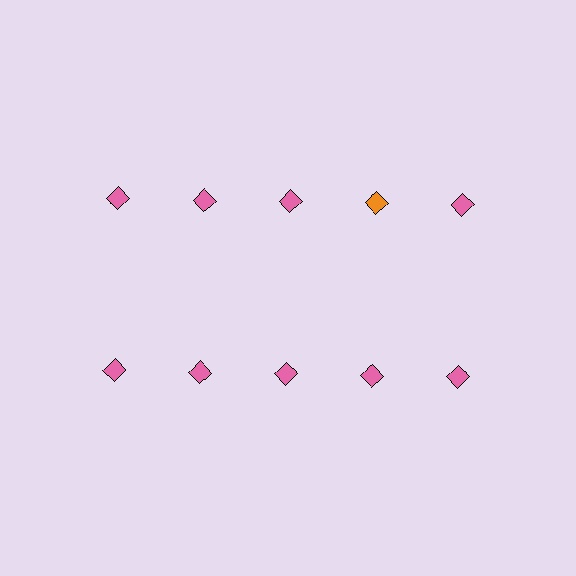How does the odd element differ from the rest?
It has a different color: orange instead of pink.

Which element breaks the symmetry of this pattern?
The orange diamond in the top row, second from right column breaks the symmetry. All other shapes are pink diamonds.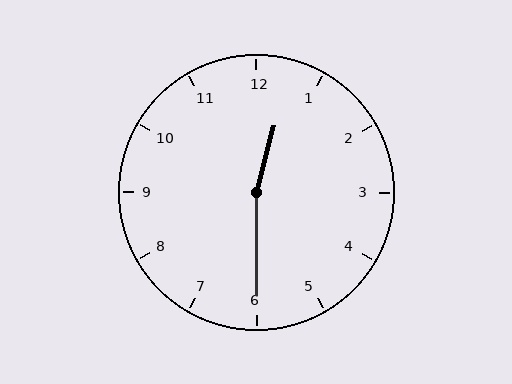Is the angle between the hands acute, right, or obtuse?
It is obtuse.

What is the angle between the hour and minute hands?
Approximately 165 degrees.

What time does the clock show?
12:30.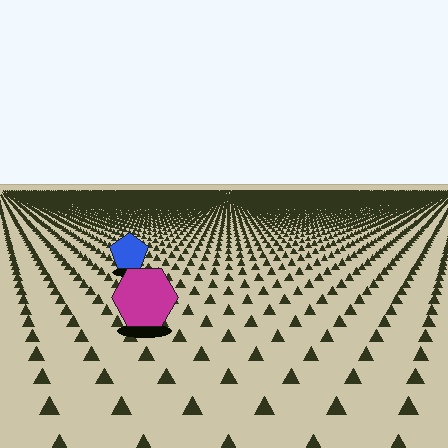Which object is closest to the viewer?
The magenta hexagon is closest. The texture marks near it are larger and more spread out.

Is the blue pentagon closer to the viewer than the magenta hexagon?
No. The magenta hexagon is closer — you can tell from the texture gradient: the ground texture is coarser near it.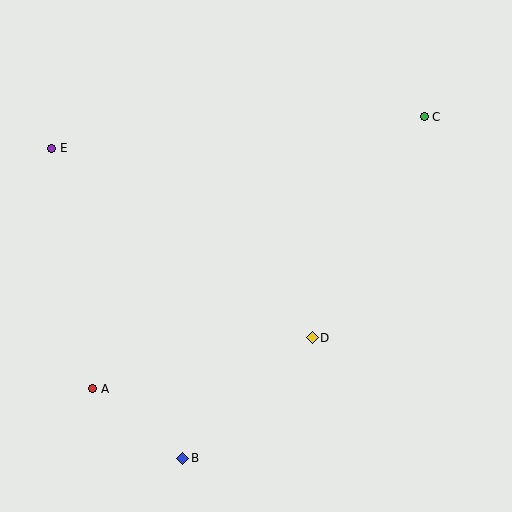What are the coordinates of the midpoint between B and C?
The midpoint between B and C is at (303, 287).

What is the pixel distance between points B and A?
The distance between B and A is 113 pixels.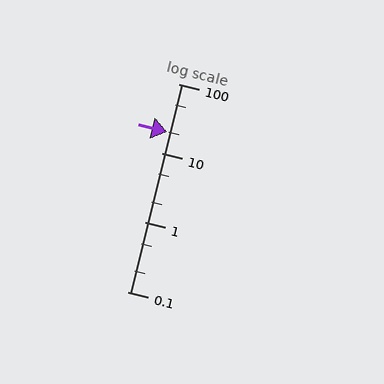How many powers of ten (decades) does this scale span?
The scale spans 3 decades, from 0.1 to 100.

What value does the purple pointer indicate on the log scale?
The pointer indicates approximately 20.